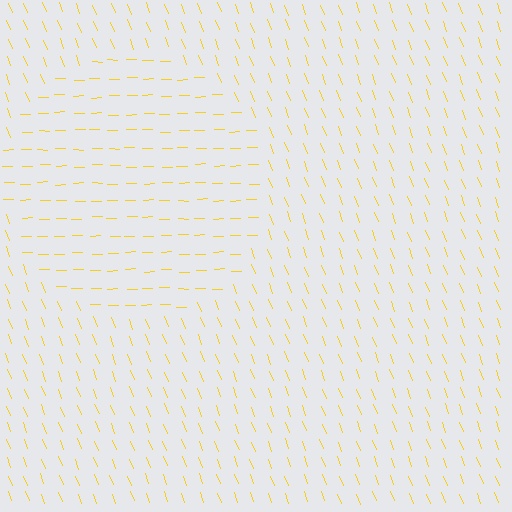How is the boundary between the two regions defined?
The boundary is defined purely by a change in line orientation (approximately 70 degrees difference). All lines are the same color and thickness.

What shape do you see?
I see a circle.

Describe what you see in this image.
The image is filled with small yellow line segments. A circle region in the image has lines oriented differently from the surrounding lines, creating a visible texture boundary.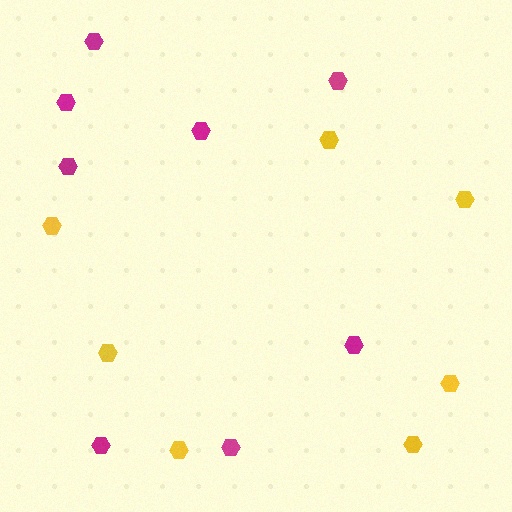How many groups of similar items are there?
There are 2 groups: one group of yellow hexagons (7) and one group of magenta hexagons (8).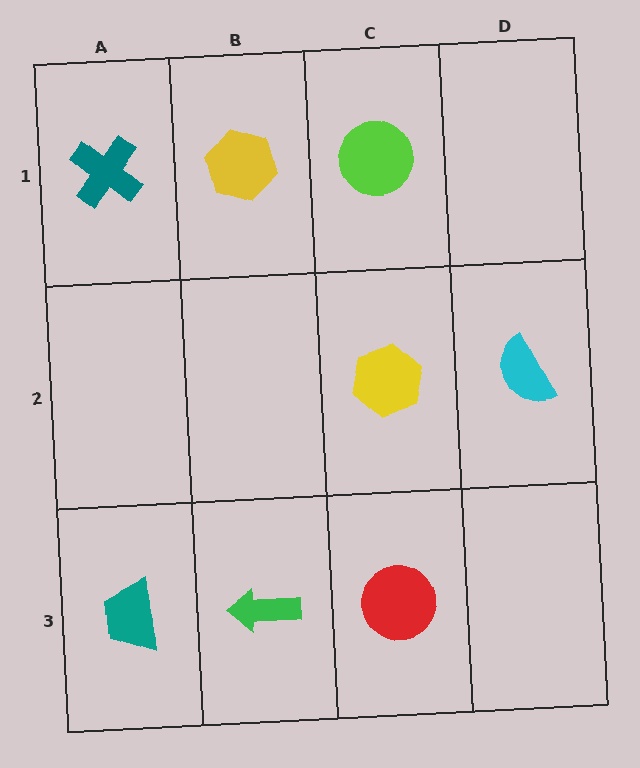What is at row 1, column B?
A yellow hexagon.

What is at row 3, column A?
A teal trapezoid.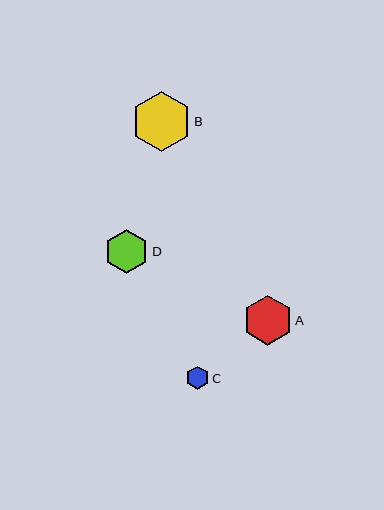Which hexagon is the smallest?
Hexagon C is the smallest with a size of approximately 23 pixels.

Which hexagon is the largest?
Hexagon B is the largest with a size of approximately 60 pixels.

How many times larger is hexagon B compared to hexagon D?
Hexagon B is approximately 1.4 times the size of hexagon D.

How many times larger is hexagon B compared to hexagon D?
Hexagon B is approximately 1.4 times the size of hexagon D.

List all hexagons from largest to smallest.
From largest to smallest: B, A, D, C.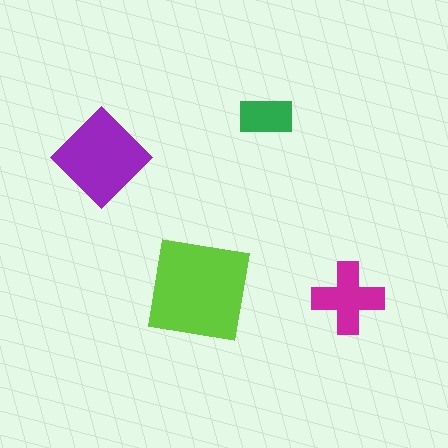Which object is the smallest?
The green rectangle.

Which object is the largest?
The lime square.